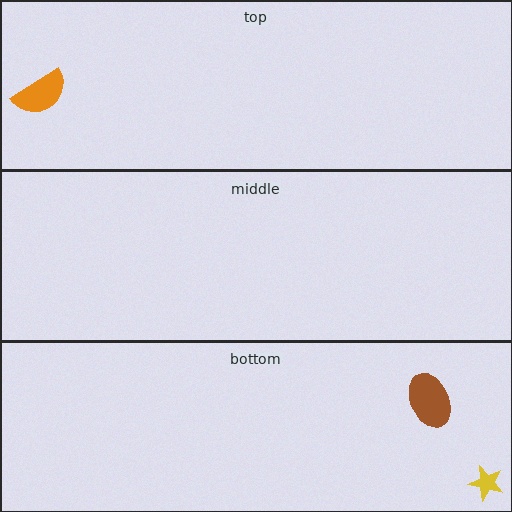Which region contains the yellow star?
The bottom region.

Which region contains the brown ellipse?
The bottom region.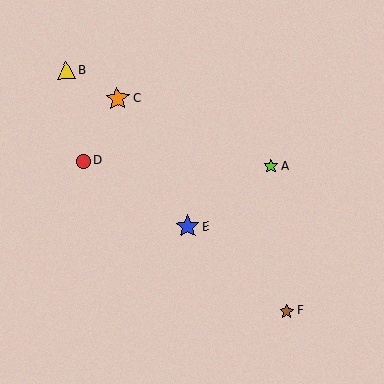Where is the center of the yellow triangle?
The center of the yellow triangle is at (66, 70).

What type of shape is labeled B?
Shape B is a yellow triangle.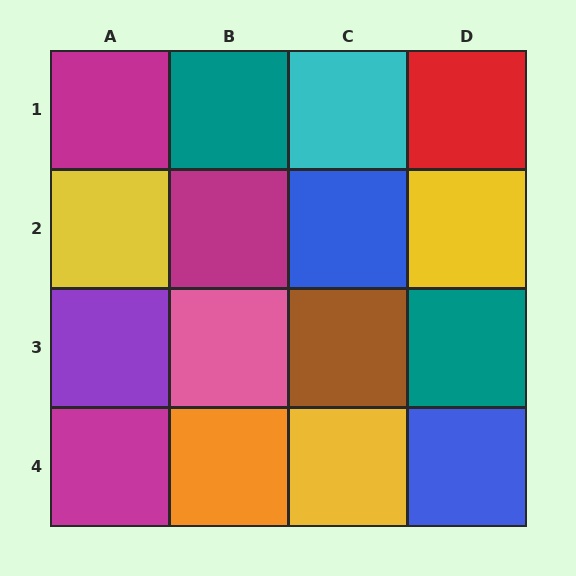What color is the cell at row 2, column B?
Magenta.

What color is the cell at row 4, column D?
Blue.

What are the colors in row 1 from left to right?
Magenta, teal, cyan, red.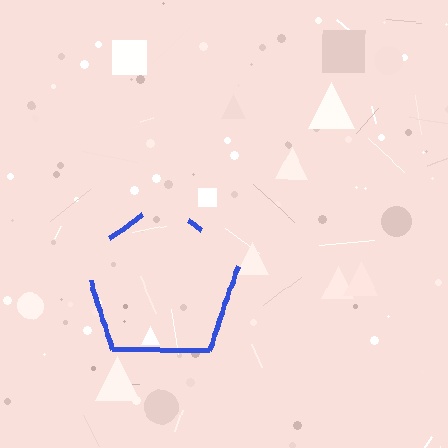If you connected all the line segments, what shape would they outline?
They would outline a pentagon.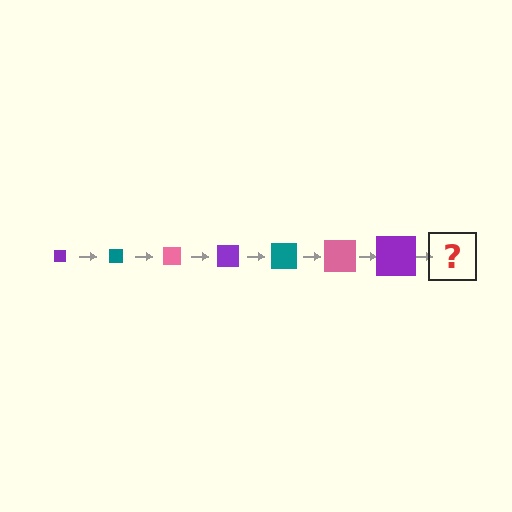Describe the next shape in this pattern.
It should be a teal square, larger than the previous one.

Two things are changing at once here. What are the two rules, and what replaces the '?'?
The two rules are that the square grows larger each step and the color cycles through purple, teal, and pink. The '?' should be a teal square, larger than the previous one.